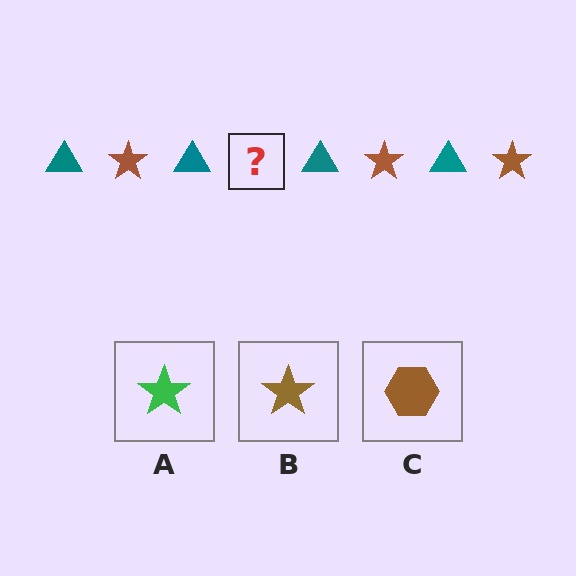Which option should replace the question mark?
Option B.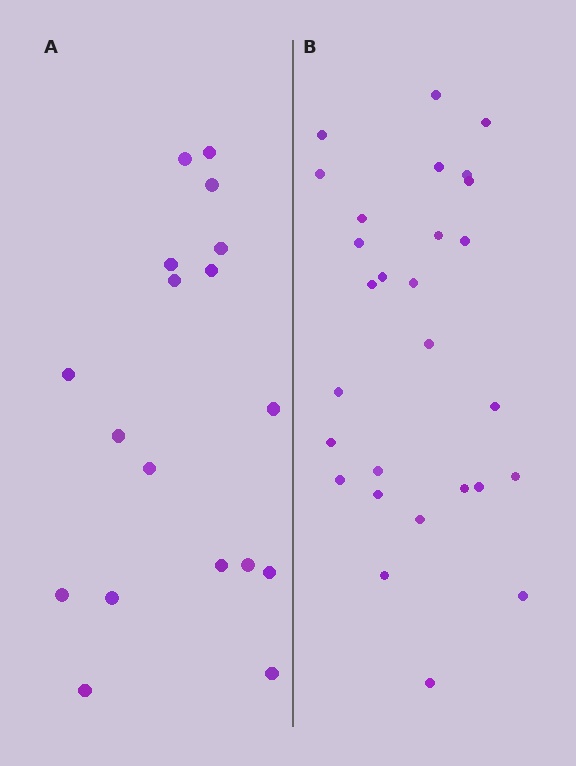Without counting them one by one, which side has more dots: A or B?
Region B (the right region) has more dots.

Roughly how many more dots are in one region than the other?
Region B has roughly 10 or so more dots than region A.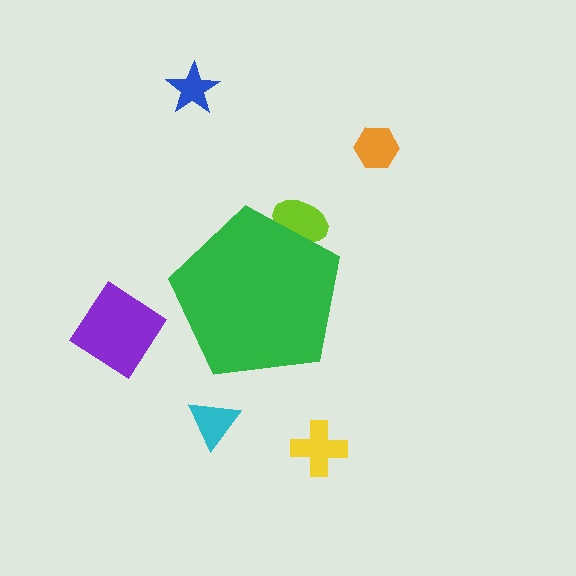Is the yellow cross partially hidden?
No, the yellow cross is fully visible.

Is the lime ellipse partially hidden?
Yes, the lime ellipse is partially hidden behind the green pentagon.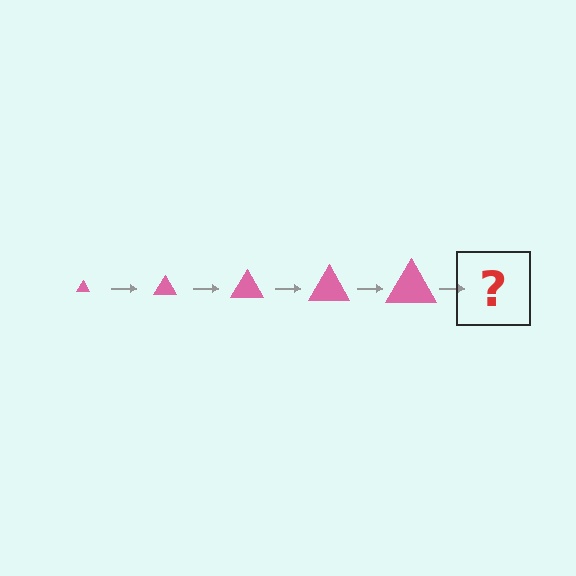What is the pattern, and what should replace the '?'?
The pattern is that the triangle gets progressively larger each step. The '?' should be a pink triangle, larger than the previous one.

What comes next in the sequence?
The next element should be a pink triangle, larger than the previous one.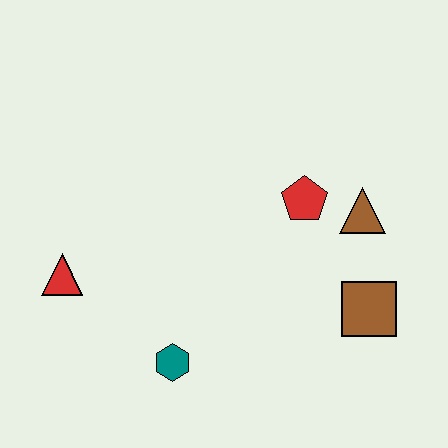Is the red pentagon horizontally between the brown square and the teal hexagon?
Yes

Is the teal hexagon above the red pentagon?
No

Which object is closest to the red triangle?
The teal hexagon is closest to the red triangle.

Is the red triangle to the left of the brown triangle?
Yes